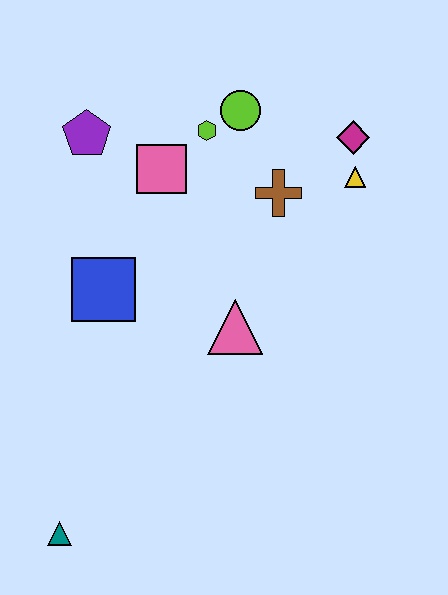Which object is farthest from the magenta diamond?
The teal triangle is farthest from the magenta diamond.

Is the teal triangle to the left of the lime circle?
Yes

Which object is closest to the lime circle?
The lime hexagon is closest to the lime circle.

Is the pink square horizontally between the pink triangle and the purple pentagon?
Yes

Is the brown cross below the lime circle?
Yes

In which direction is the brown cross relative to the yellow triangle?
The brown cross is to the left of the yellow triangle.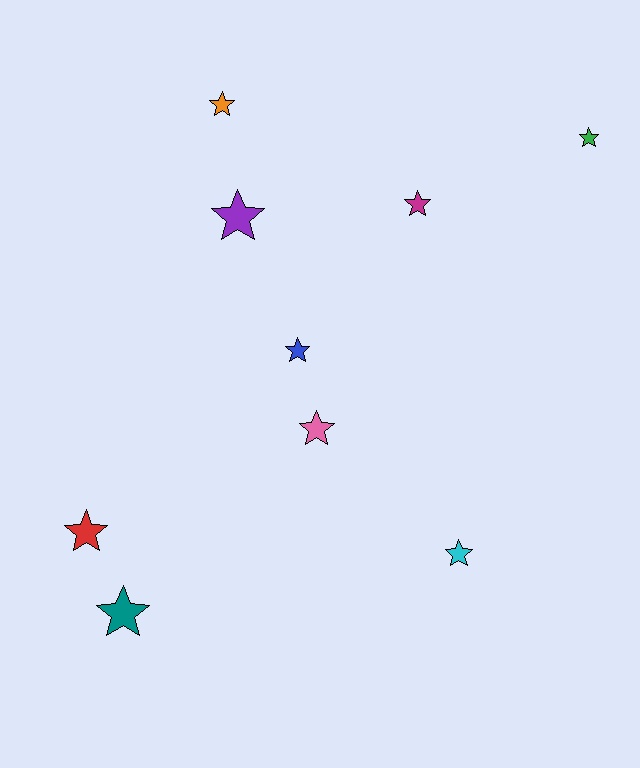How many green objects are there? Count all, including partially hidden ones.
There is 1 green object.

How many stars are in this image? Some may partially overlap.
There are 9 stars.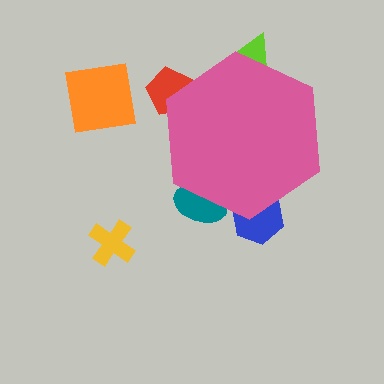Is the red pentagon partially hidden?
Yes, the red pentagon is partially hidden behind the pink hexagon.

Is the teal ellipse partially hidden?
Yes, the teal ellipse is partially hidden behind the pink hexagon.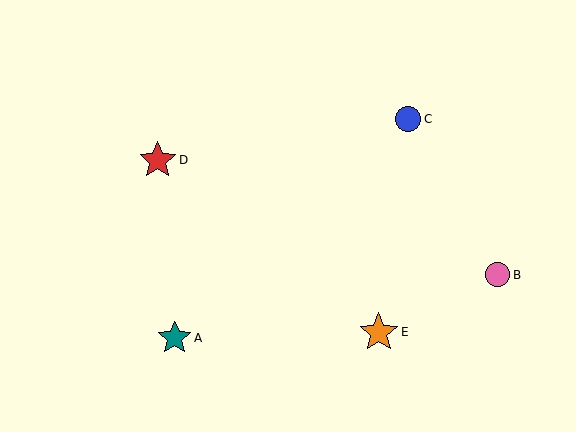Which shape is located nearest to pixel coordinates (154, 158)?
The red star (labeled D) at (158, 160) is nearest to that location.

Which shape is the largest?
The orange star (labeled E) is the largest.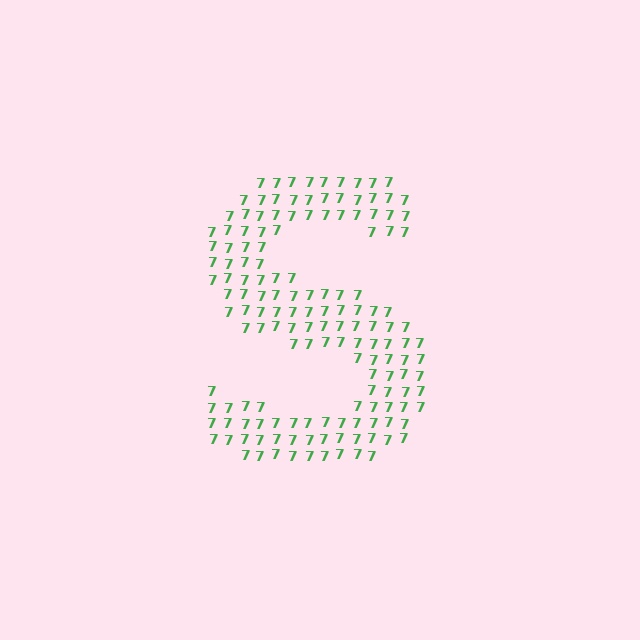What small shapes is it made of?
It is made of small digit 7's.